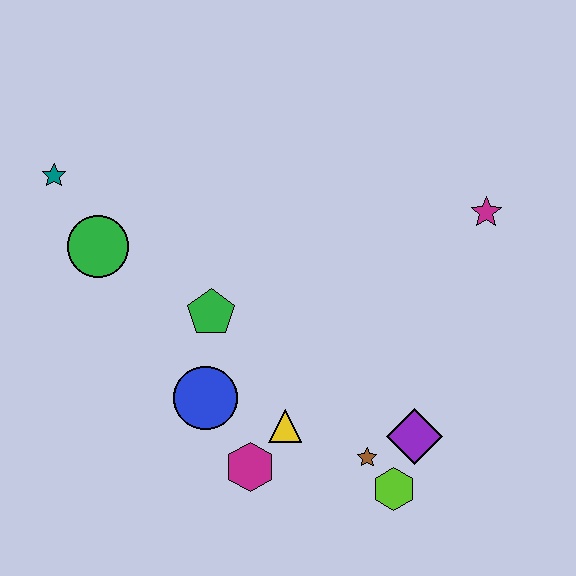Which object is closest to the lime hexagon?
The brown star is closest to the lime hexagon.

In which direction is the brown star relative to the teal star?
The brown star is to the right of the teal star.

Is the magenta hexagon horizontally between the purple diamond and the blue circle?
Yes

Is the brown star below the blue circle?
Yes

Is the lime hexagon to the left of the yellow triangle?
No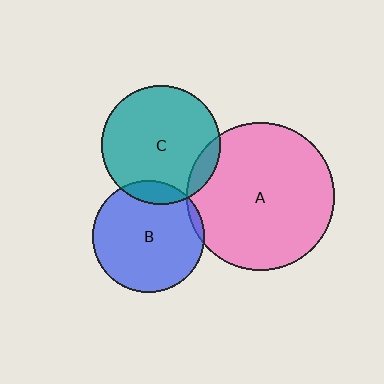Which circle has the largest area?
Circle A (pink).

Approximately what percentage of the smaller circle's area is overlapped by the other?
Approximately 5%.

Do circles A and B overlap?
Yes.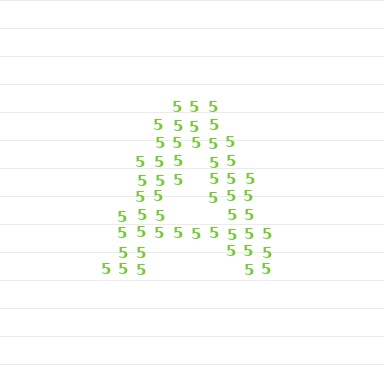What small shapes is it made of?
It is made of small digit 5's.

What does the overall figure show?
The overall figure shows the letter A.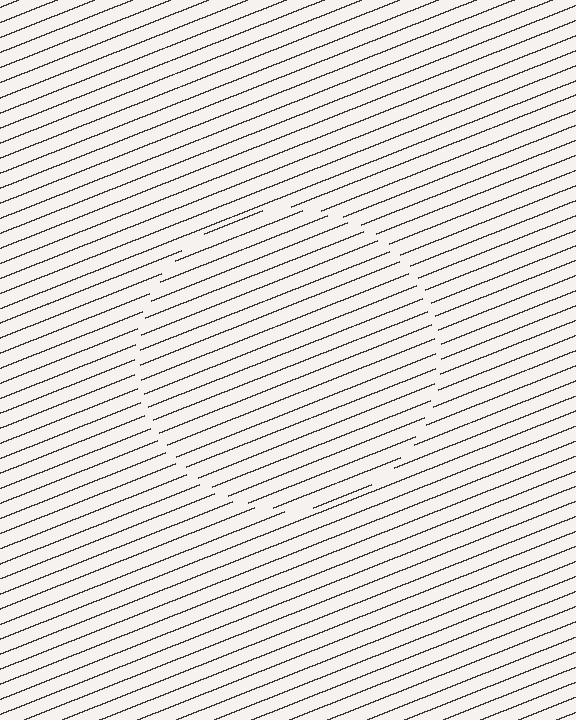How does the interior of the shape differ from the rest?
The interior of the shape contains the same grating, shifted by half a period — the contour is defined by the phase discontinuity where line-ends from the inner and outer gratings abut.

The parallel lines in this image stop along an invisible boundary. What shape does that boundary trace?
An illusory circle. The interior of the shape contains the same grating, shifted by half a period — the contour is defined by the phase discontinuity where line-ends from the inner and outer gratings abut.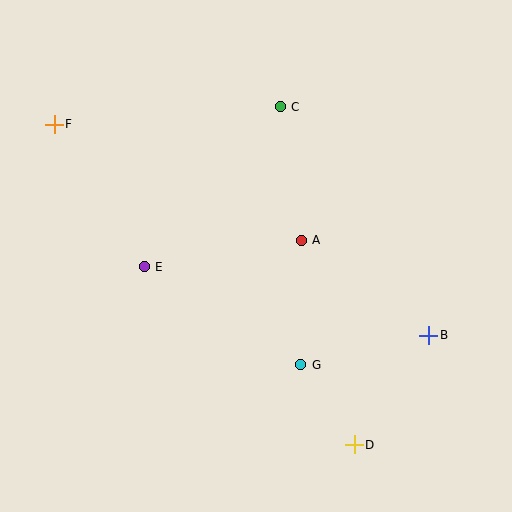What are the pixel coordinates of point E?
Point E is at (144, 267).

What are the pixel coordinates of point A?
Point A is at (301, 240).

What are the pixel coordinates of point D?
Point D is at (354, 445).